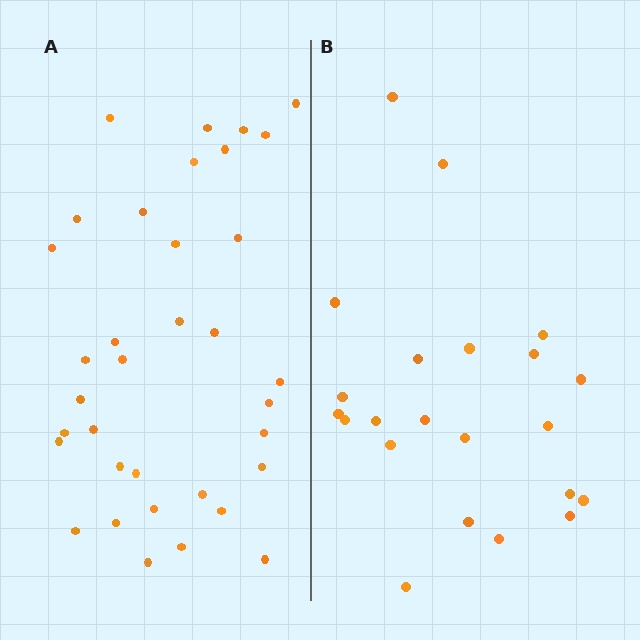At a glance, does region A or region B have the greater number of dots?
Region A (the left region) has more dots.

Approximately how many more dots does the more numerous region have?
Region A has approximately 15 more dots than region B.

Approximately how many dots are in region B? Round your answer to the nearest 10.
About 20 dots. (The exact count is 22, which rounds to 20.)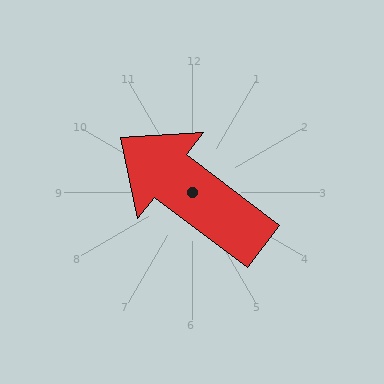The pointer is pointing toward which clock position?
Roughly 10 o'clock.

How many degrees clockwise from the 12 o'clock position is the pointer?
Approximately 307 degrees.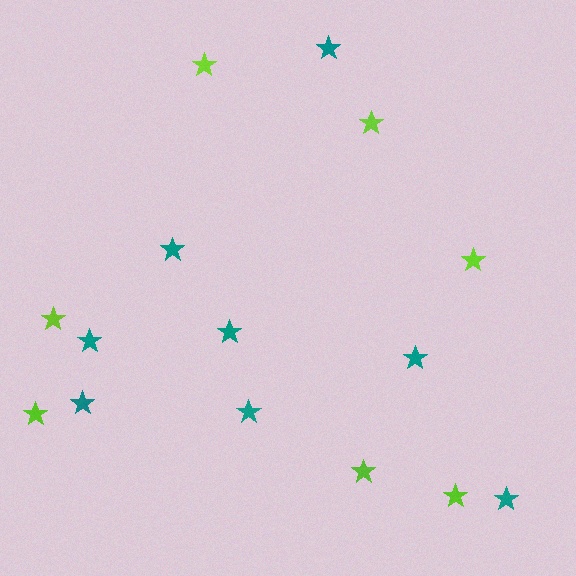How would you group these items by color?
There are 2 groups: one group of teal stars (8) and one group of lime stars (7).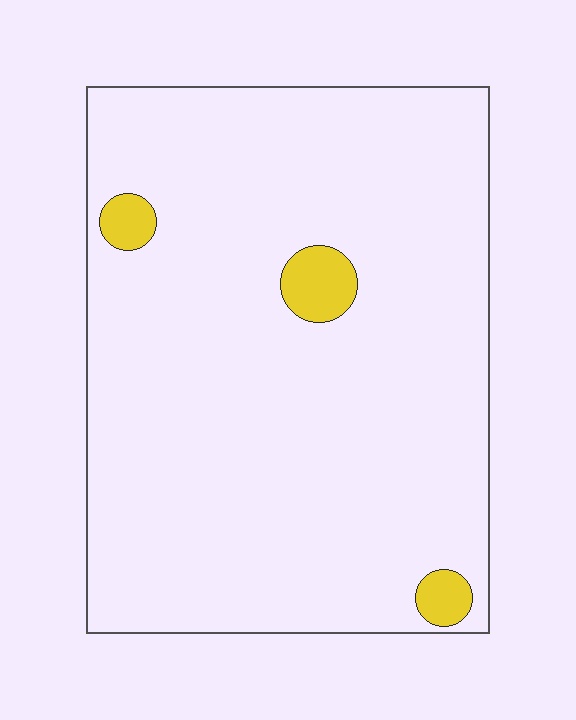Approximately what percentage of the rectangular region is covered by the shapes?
Approximately 5%.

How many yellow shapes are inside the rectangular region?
3.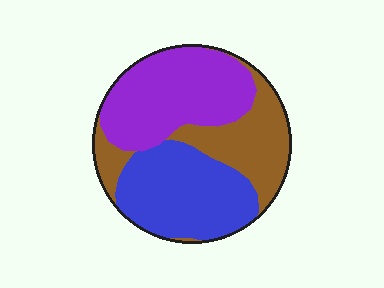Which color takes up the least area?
Brown, at roughly 30%.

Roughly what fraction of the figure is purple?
Purple covers 37% of the figure.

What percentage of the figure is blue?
Blue covers about 35% of the figure.